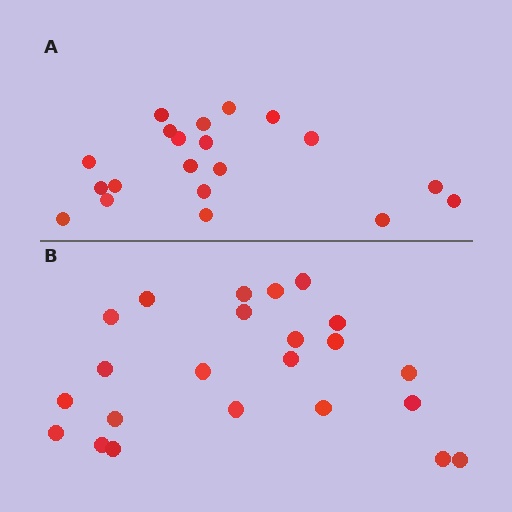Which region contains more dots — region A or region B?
Region B (the bottom region) has more dots.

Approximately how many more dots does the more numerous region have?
Region B has just a few more — roughly 2 or 3 more dots than region A.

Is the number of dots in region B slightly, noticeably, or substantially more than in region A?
Region B has only slightly more — the two regions are fairly close. The ratio is roughly 1.1 to 1.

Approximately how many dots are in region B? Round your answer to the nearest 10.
About 20 dots. (The exact count is 23, which rounds to 20.)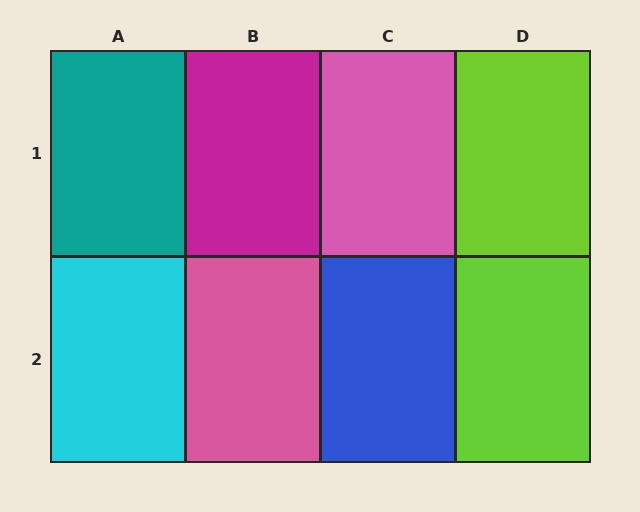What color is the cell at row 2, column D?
Lime.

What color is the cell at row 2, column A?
Cyan.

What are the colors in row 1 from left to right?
Teal, magenta, pink, lime.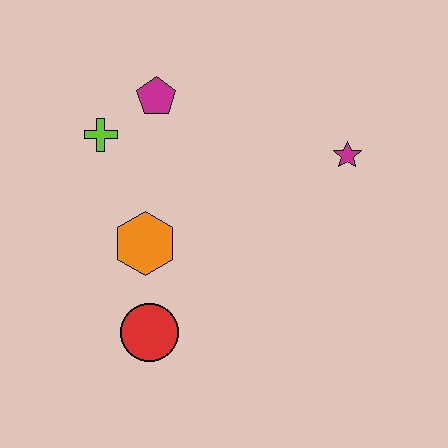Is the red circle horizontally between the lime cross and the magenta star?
Yes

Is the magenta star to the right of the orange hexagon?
Yes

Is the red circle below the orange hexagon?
Yes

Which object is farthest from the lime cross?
The magenta star is farthest from the lime cross.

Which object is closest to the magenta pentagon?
The lime cross is closest to the magenta pentagon.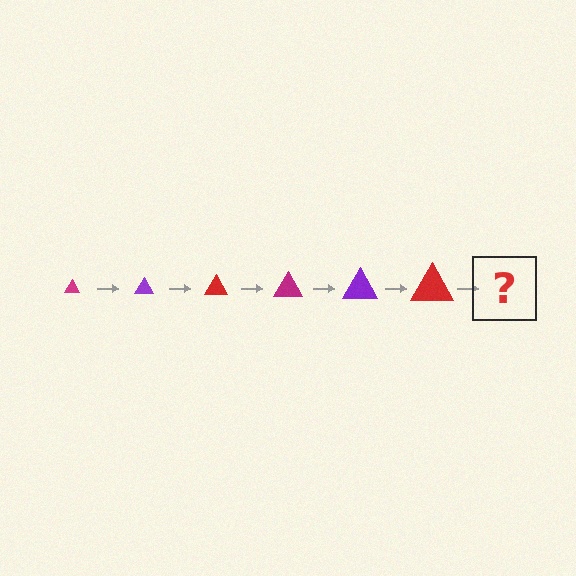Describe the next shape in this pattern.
It should be a magenta triangle, larger than the previous one.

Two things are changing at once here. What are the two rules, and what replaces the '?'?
The two rules are that the triangle grows larger each step and the color cycles through magenta, purple, and red. The '?' should be a magenta triangle, larger than the previous one.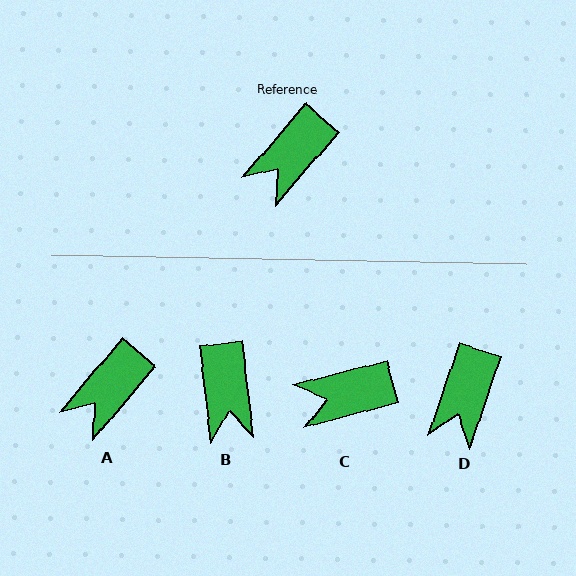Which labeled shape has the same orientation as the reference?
A.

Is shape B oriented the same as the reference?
No, it is off by about 47 degrees.